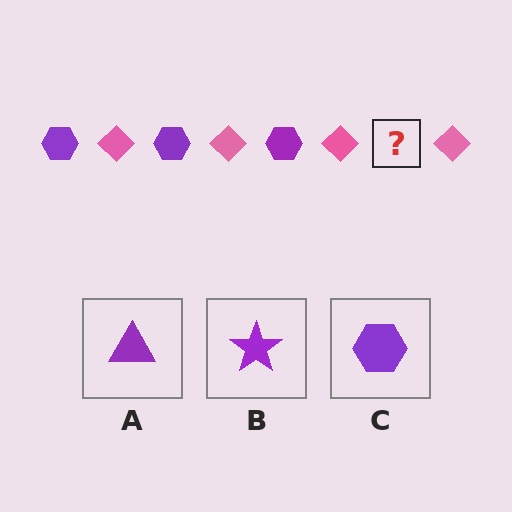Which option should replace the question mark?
Option C.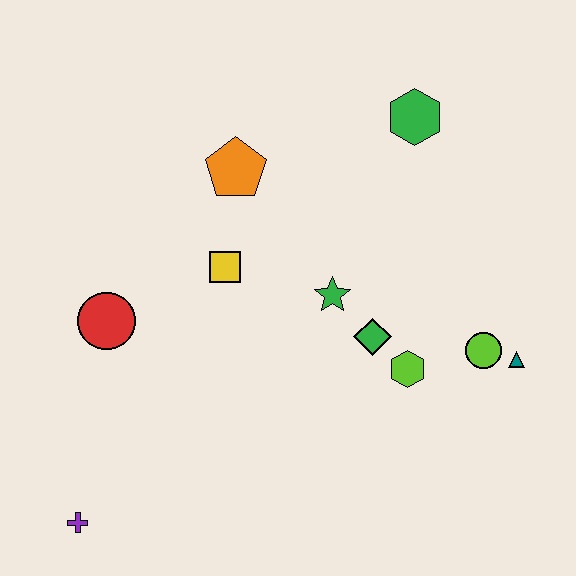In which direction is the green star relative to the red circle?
The green star is to the right of the red circle.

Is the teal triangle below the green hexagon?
Yes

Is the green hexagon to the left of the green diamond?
No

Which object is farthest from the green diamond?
The purple cross is farthest from the green diamond.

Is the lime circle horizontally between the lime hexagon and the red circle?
No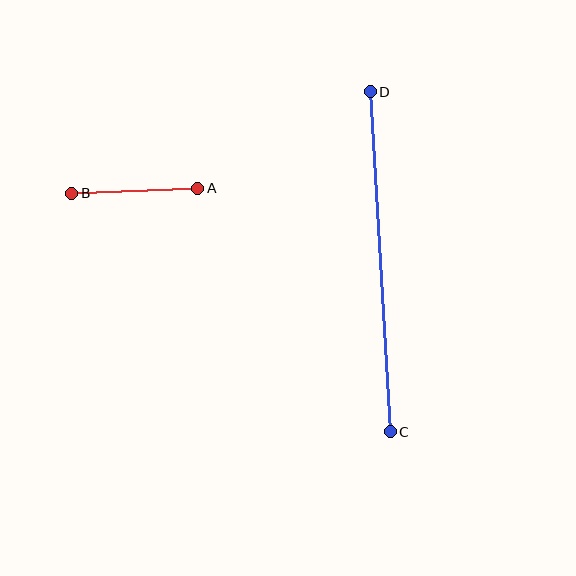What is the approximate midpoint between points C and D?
The midpoint is at approximately (380, 262) pixels.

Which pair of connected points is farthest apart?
Points C and D are farthest apart.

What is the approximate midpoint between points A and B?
The midpoint is at approximately (135, 191) pixels.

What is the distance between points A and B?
The distance is approximately 126 pixels.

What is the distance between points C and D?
The distance is approximately 341 pixels.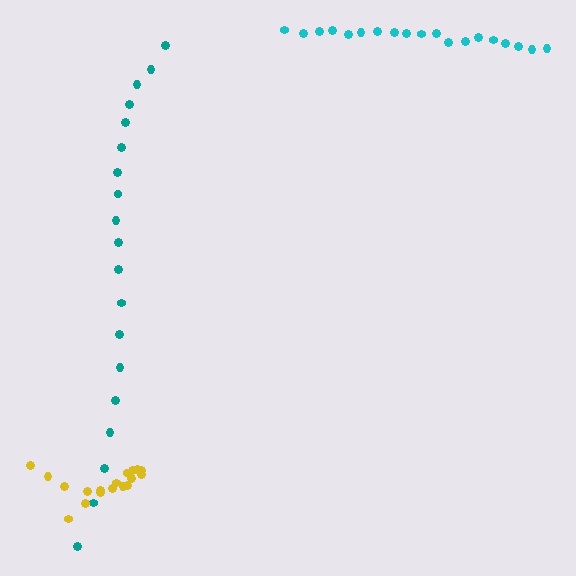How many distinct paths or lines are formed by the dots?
There are 3 distinct paths.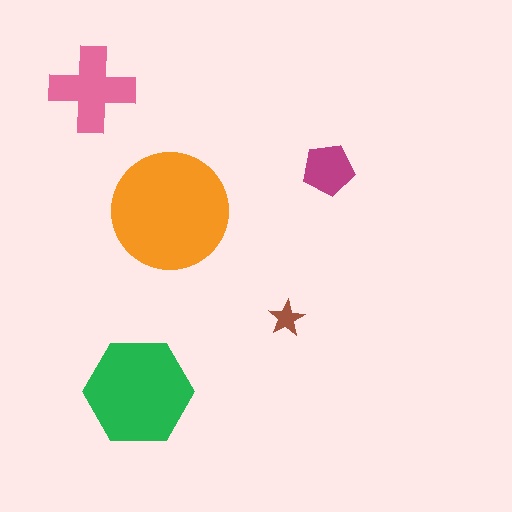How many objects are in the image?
There are 5 objects in the image.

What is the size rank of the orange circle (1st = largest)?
1st.